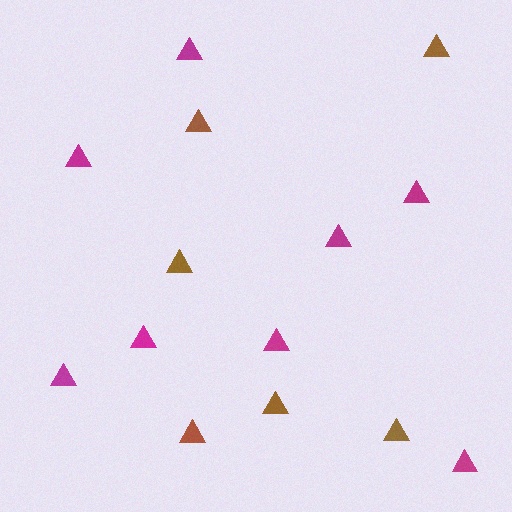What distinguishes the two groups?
There are 2 groups: one group of brown triangles (6) and one group of magenta triangles (8).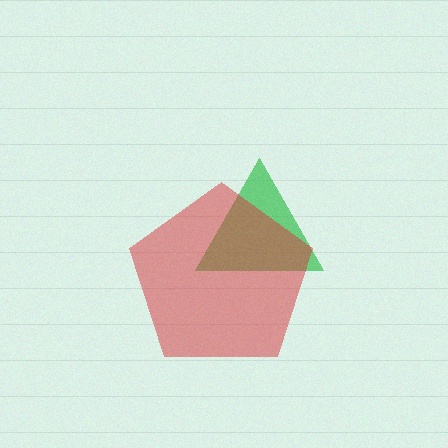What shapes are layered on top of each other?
The layered shapes are: a green triangle, a red pentagon.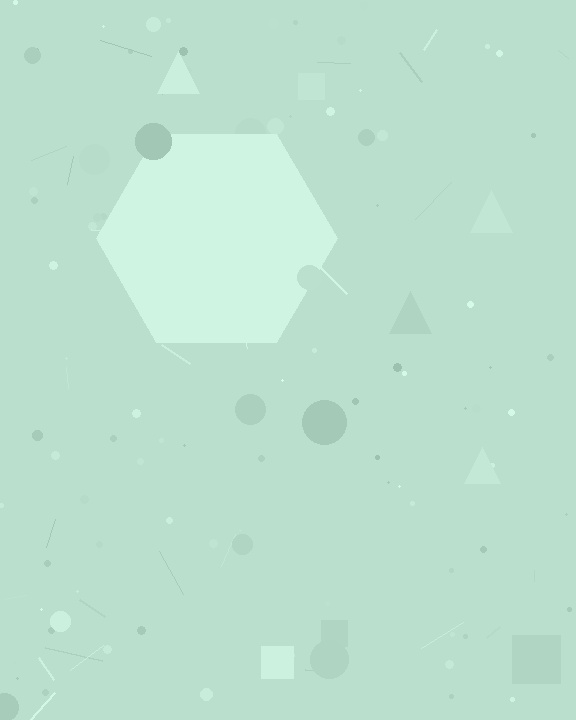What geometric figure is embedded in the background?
A hexagon is embedded in the background.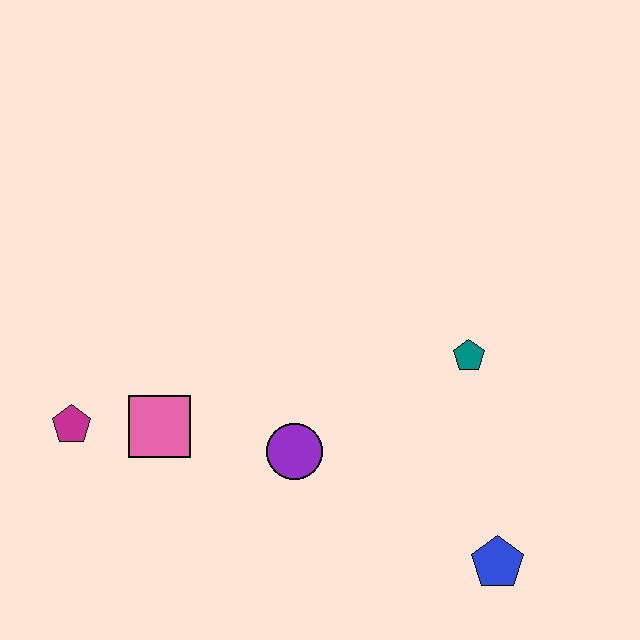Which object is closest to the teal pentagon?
The purple circle is closest to the teal pentagon.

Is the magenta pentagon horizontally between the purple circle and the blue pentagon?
No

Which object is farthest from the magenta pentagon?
The blue pentagon is farthest from the magenta pentagon.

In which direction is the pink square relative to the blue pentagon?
The pink square is to the left of the blue pentagon.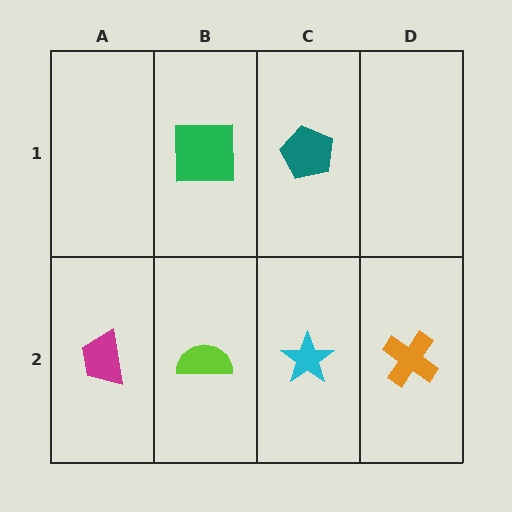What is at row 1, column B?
A green square.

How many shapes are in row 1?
2 shapes.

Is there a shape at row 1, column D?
No, that cell is empty.